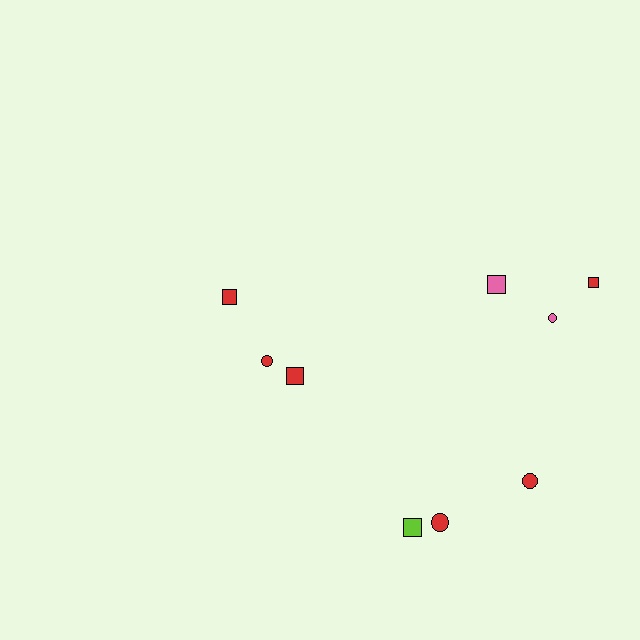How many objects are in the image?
There are 9 objects.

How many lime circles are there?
There are no lime circles.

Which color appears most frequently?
Red, with 6 objects.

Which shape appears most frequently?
Square, with 5 objects.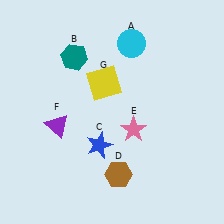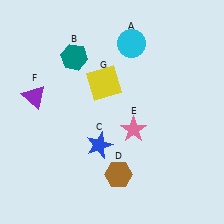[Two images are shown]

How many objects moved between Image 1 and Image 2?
1 object moved between the two images.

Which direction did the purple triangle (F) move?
The purple triangle (F) moved up.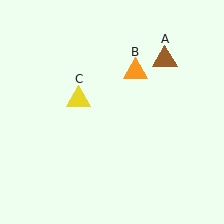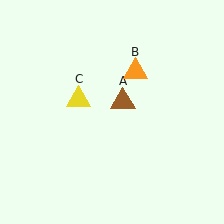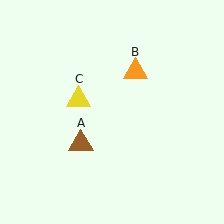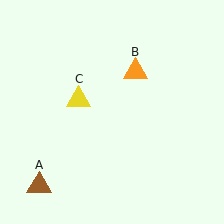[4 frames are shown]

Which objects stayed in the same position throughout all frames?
Orange triangle (object B) and yellow triangle (object C) remained stationary.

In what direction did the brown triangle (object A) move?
The brown triangle (object A) moved down and to the left.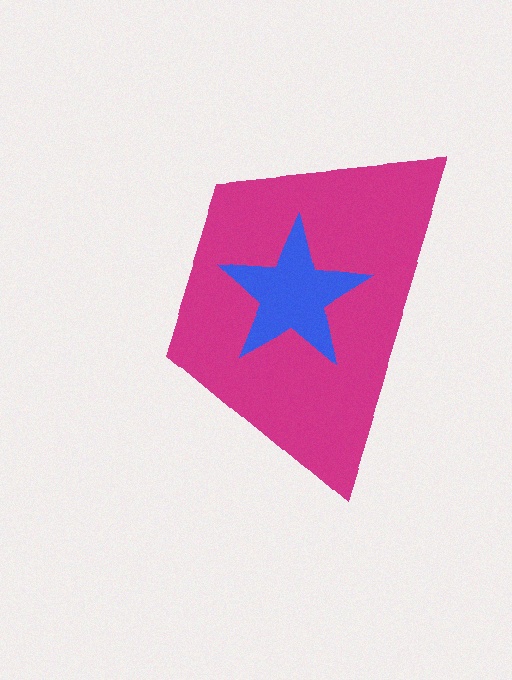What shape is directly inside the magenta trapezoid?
The blue star.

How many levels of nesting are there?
2.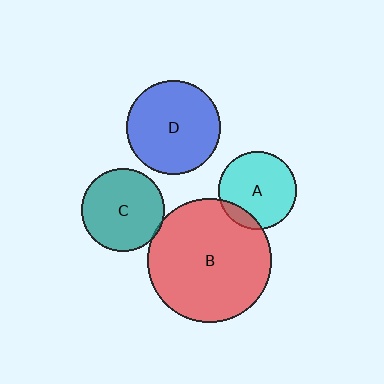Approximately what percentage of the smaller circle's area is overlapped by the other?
Approximately 15%.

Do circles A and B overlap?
Yes.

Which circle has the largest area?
Circle B (red).